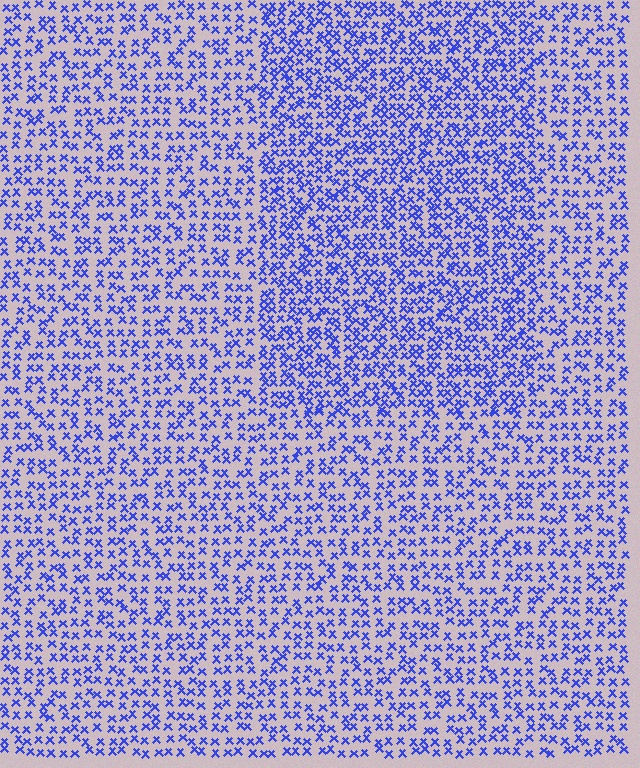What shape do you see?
I see a rectangle.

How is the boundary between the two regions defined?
The boundary is defined by a change in element density (approximately 1.6x ratio). All elements are the same color, size, and shape.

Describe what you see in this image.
The image contains small blue elements arranged at two different densities. A rectangle-shaped region is visible where the elements are more densely packed than the surrounding area.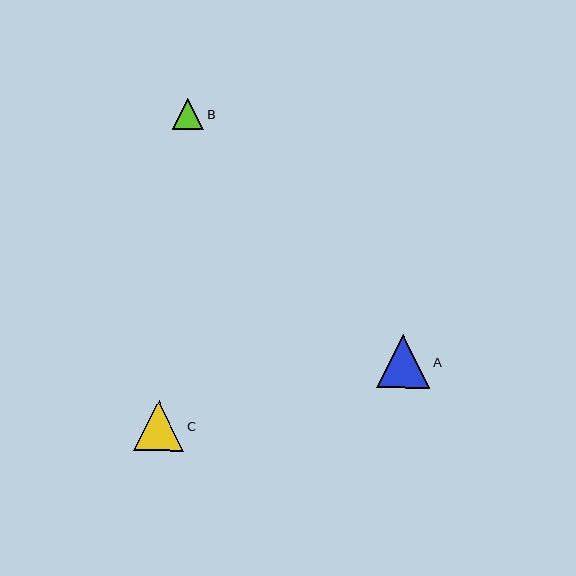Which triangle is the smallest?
Triangle B is the smallest with a size of approximately 31 pixels.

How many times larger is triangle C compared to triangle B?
Triangle C is approximately 1.6 times the size of triangle B.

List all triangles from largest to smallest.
From largest to smallest: A, C, B.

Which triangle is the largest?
Triangle A is the largest with a size of approximately 53 pixels.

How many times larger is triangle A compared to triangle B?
Triangle A is approximately 1.7 times the size of triangle B.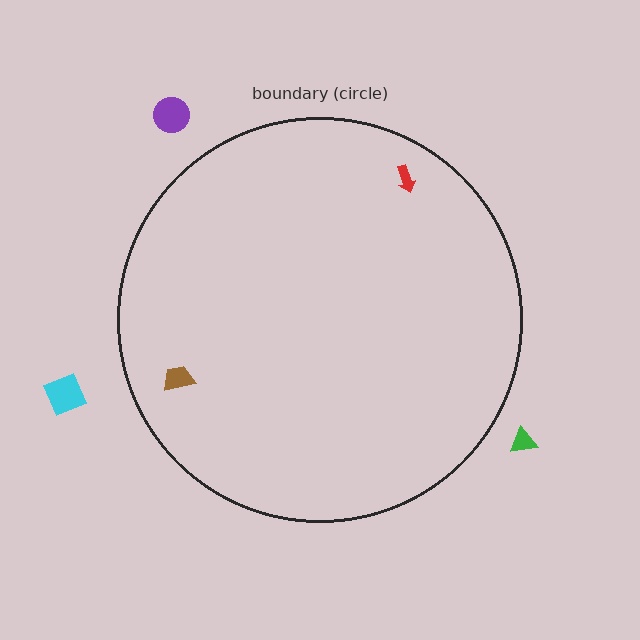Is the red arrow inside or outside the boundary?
Inside.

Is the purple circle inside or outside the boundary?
Outside.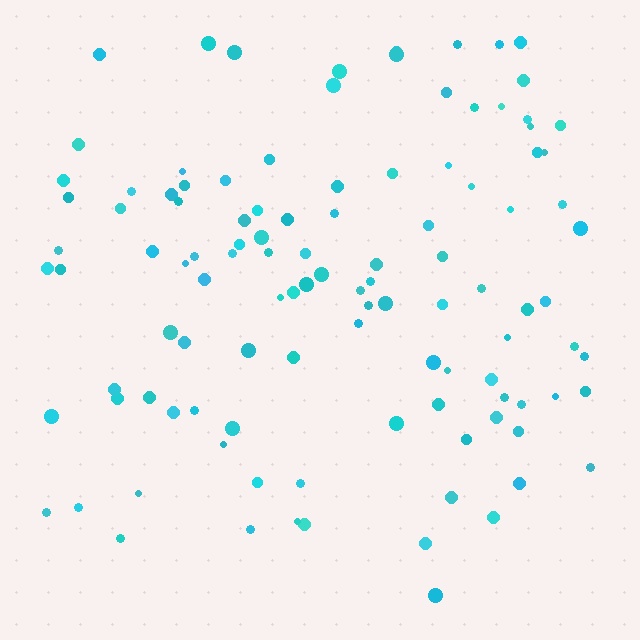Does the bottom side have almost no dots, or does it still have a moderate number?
Still a moderate number, just noticeably fewer than the top.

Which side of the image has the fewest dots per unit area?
The bottom.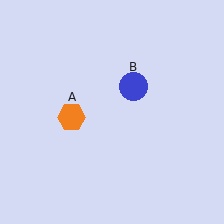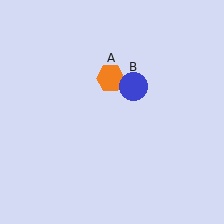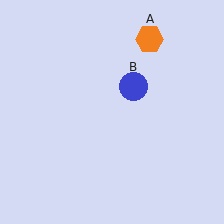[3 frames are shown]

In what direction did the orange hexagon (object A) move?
The orange hexagon (object A) moved up and to the right.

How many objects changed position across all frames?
1 object changed position: orange hexagon (object A).